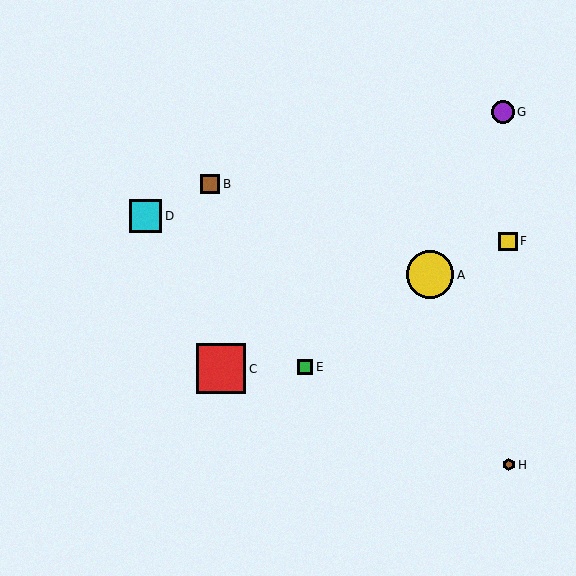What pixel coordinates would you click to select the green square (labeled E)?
Click at (305, 367) to select the green square E.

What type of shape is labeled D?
Shape D is a cyan square.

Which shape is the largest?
The red square (labeled C) is the largest.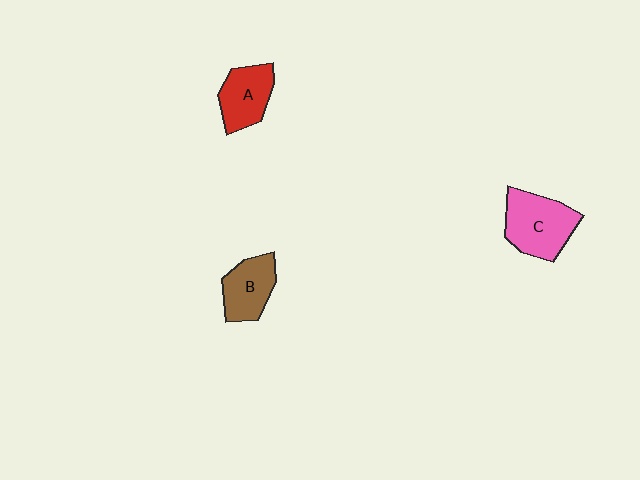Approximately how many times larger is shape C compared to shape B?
Approximately 1.4 times.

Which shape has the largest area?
Shape C (pink).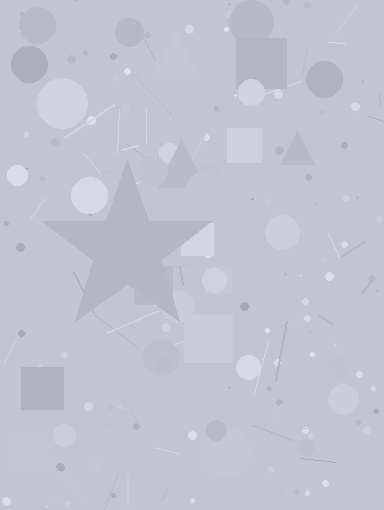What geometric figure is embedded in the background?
A star is embedded in the background.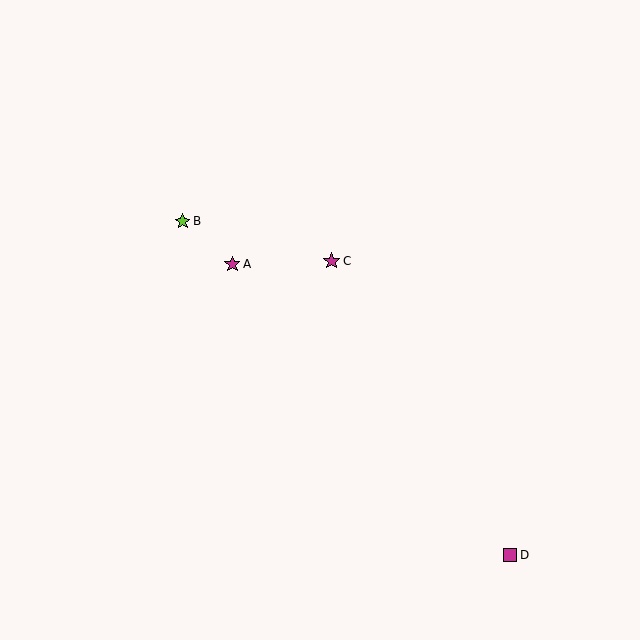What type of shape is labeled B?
Shape B is a lime star.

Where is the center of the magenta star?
The center of the magenta star is at (233, 264).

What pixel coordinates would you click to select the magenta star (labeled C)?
Click at (332, 261) to select the magenta star C.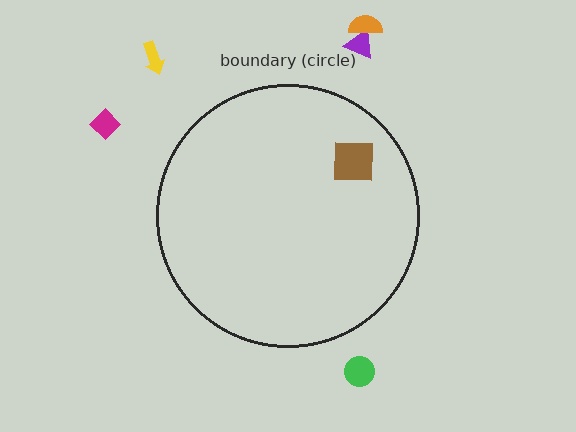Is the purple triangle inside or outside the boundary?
Outside.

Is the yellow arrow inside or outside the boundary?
Outside.